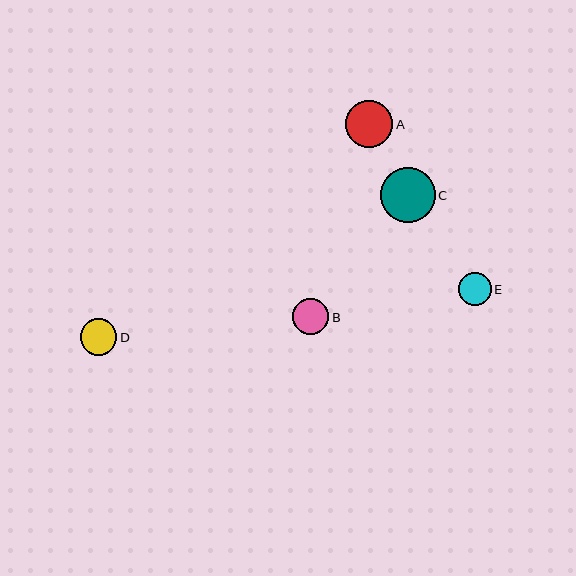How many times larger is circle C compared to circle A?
Circle C is approximately 1.2 times the size of circle A.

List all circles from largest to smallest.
From largest to smallest: C, A, D, B, E.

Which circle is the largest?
Circle C is the largest with a size of approximately 55 pixels.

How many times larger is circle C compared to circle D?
Circle C is approximately 1.5 times the size of circle D.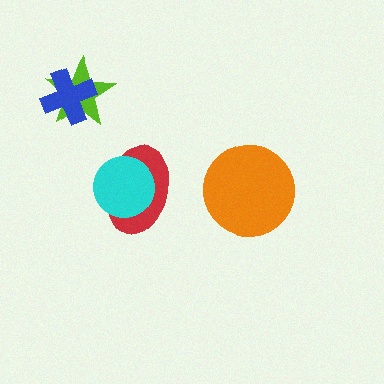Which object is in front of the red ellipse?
The cyan circle is in front of the red ellipse.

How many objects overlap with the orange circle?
0 objects overlap with the orange circle.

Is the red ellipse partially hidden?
Yes, it is partially covered by another shape.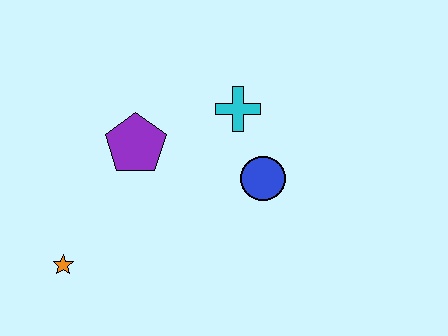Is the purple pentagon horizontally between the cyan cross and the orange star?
Yes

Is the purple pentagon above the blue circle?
Yes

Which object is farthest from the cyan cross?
The orange star is farthest from the cyan cross.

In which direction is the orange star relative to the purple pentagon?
The orange star is below the purple pentagon.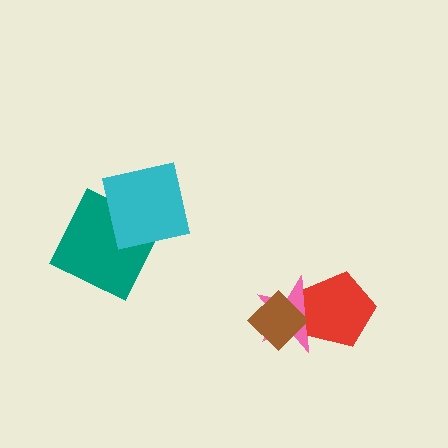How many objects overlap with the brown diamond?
2 objects overlap with the brown diamond.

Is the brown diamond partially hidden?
Yes, it is partially covered by another shape.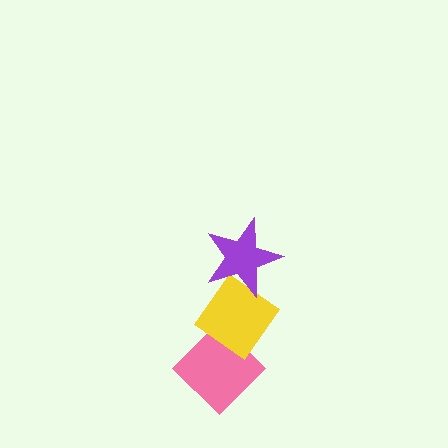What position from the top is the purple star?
The purple star is 1st from the top.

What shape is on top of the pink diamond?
The yellow diamond is on top of the pink diamond.